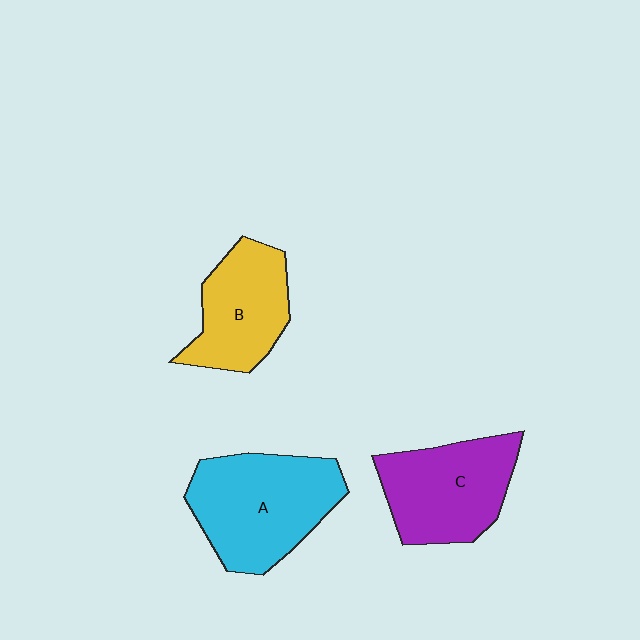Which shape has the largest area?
Shape A (cyan).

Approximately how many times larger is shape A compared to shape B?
Approximately 1.4 times.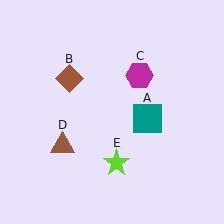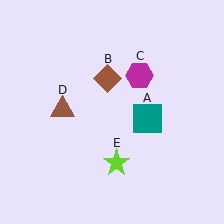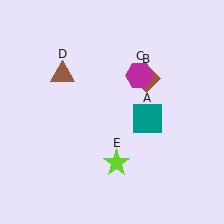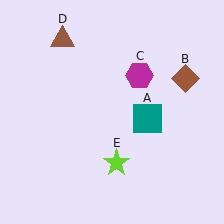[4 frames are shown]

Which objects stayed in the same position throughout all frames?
Teal square (object A) and magenta hexagon (object C) and lime star (object E) remained stationary.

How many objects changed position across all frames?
2 objects changed position: brown diamond (object B), brown triangle (object D).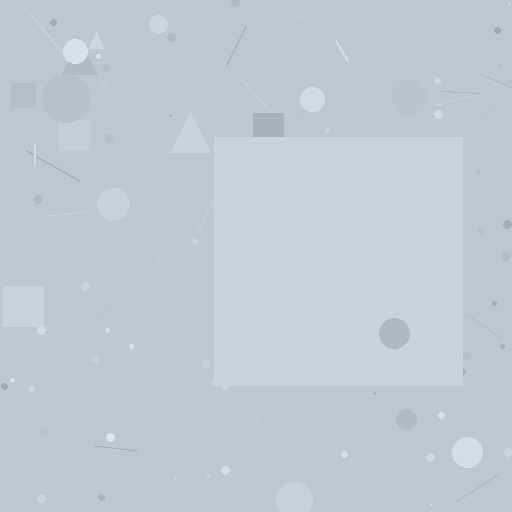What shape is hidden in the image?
A square is hidden in the image.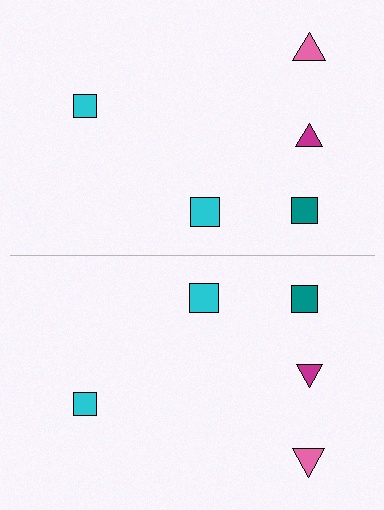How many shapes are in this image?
There are 10 shapes in this image.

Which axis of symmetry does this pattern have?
The pattern has a horizontal axis of symmetry running through the center of the image.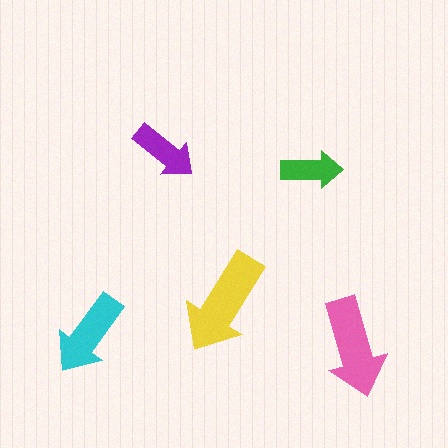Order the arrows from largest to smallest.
the yellow one, the pink one, the cyan one, the purple one, the green one.